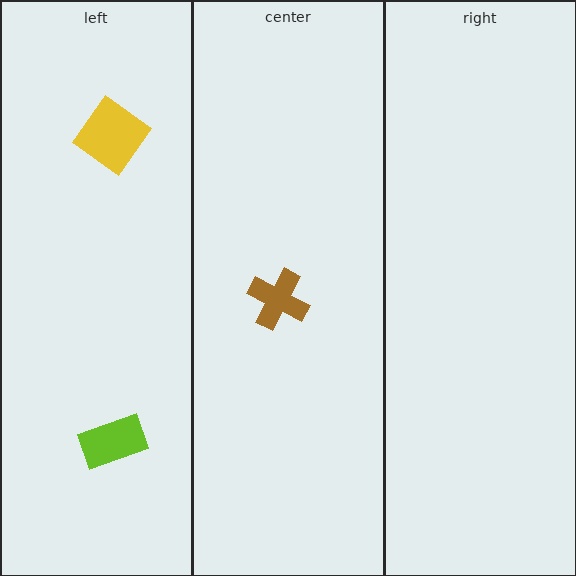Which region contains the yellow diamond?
The left region.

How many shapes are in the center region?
1.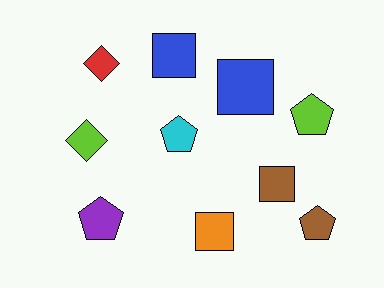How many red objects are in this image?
There is 1 red object.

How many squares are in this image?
There are 4 squares.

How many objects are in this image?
There are 10 objects.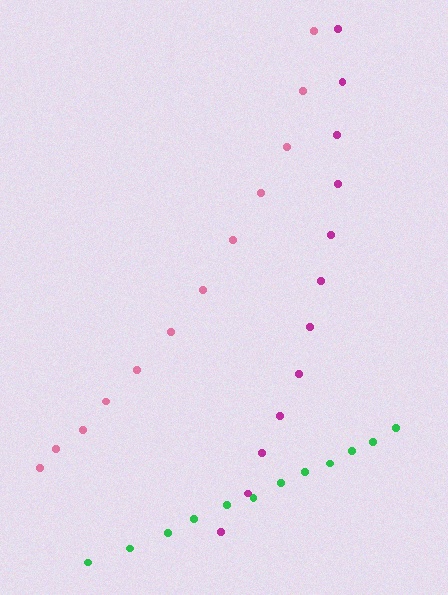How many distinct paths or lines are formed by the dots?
There are 3 distinct paths.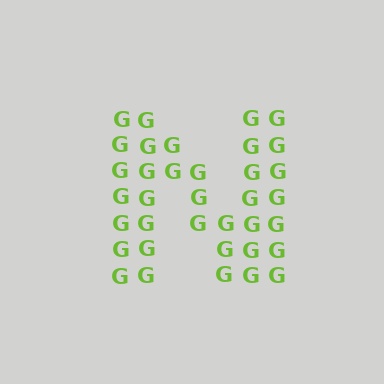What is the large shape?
The large shape is the letter N.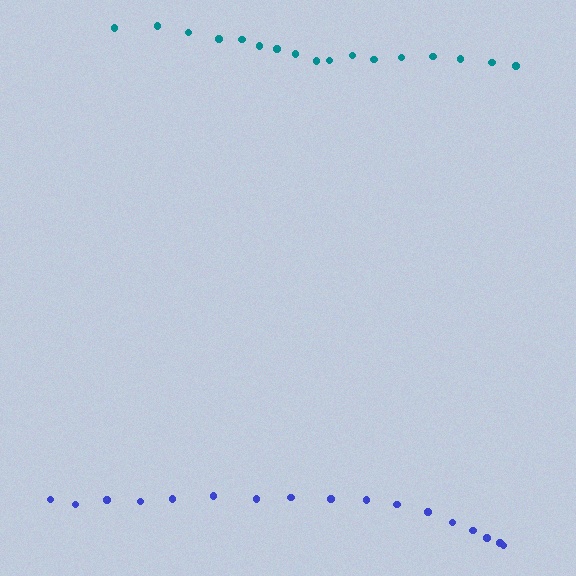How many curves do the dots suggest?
There are 2 distinct paths.